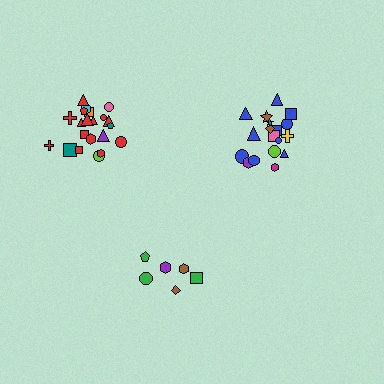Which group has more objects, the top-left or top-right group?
The top-left group.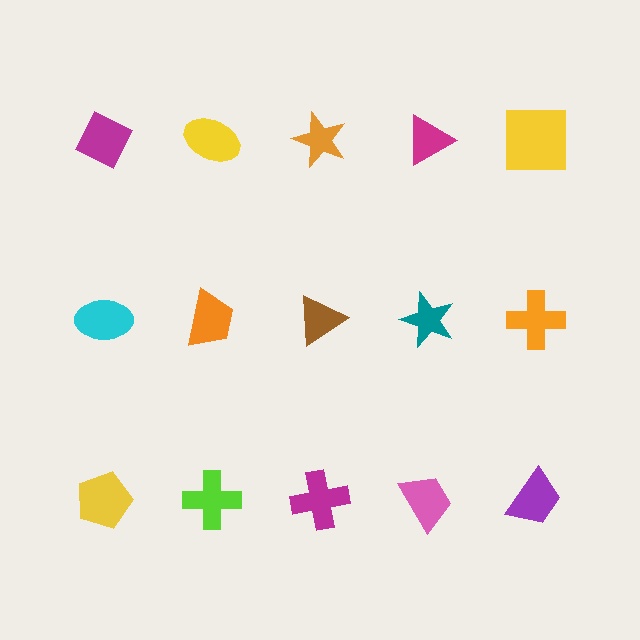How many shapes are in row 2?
5 shapes.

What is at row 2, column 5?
An orange cross.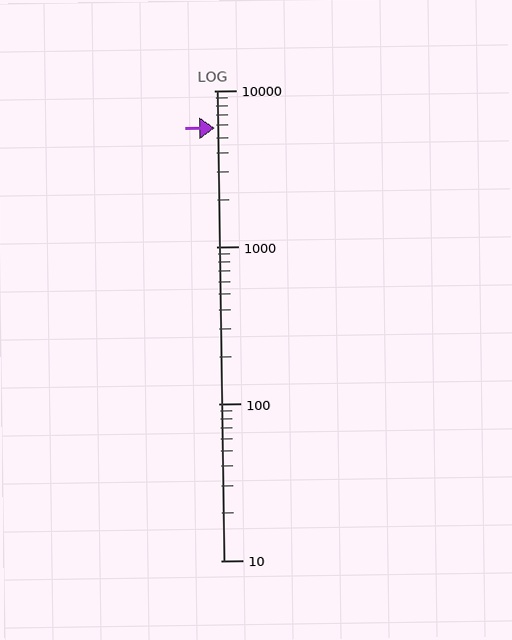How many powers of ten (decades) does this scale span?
The scale spans 3 decades, from 10 to 10000.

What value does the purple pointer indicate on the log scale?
The pointer indicates approximately 5800.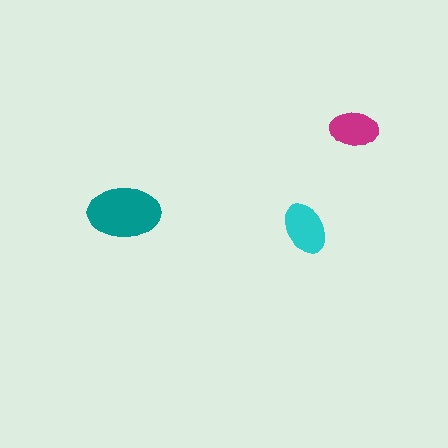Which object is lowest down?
The cyan ellipse is bottommost.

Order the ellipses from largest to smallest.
the teal one, the cyan one, the magenta one.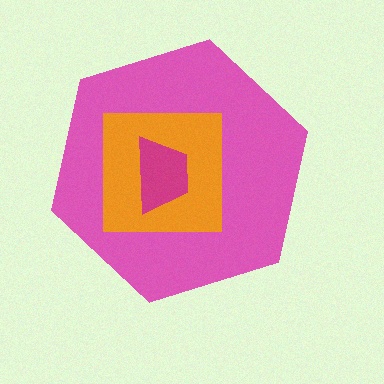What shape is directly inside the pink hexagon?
The orange square.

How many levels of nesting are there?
3.